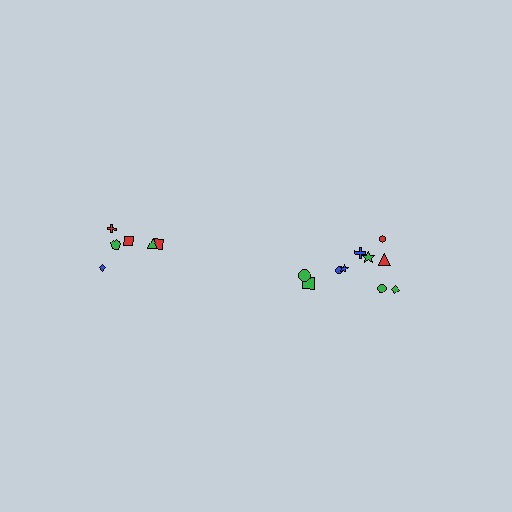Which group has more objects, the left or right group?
The right group.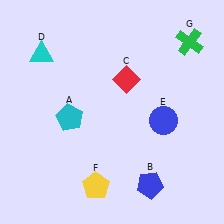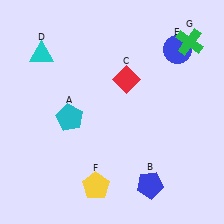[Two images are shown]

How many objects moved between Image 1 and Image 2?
1 object moved between the two images.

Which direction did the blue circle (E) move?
The blue circle (E) moved up.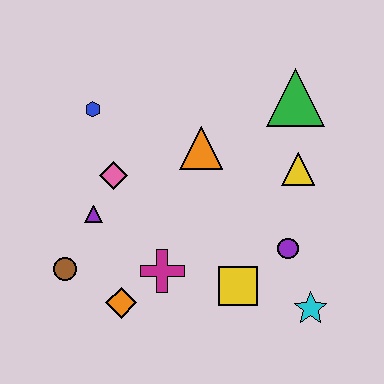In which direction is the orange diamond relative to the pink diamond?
The orange diamond is below the pink diamond.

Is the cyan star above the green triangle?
No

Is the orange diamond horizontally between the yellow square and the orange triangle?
No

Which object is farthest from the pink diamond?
The cyan star is farthest from the pink diamond.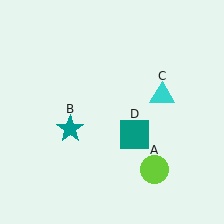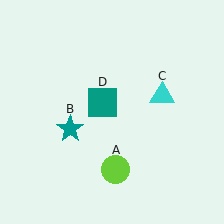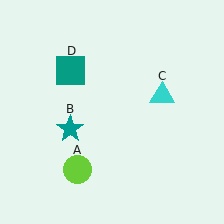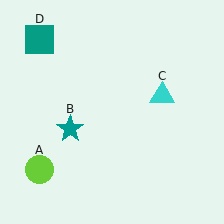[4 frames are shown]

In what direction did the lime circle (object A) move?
The lime circle (object A) moved left.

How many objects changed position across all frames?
2 objects changed position: lime circle (object A), teal square (object D).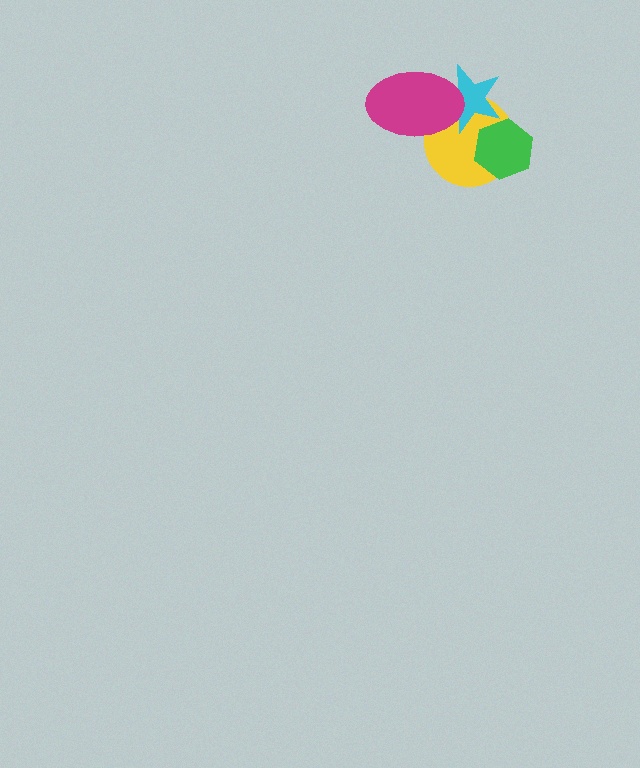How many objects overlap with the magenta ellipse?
2 objects overlap with the magenta ellipse.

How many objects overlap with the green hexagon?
1 object overlaps with the green hexagon.